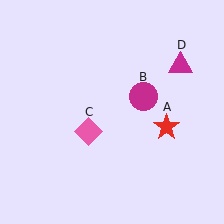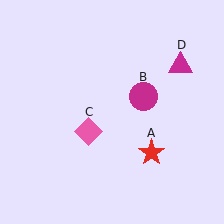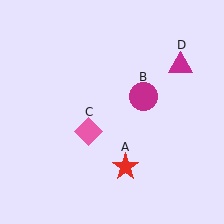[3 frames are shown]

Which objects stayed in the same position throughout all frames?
Magenta circle (object B) and pink diamond (object C) and magenta triangle (object D) remained stationary.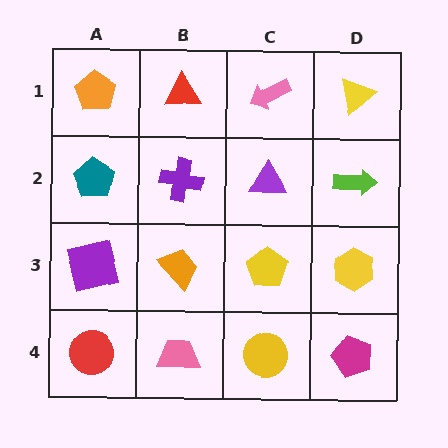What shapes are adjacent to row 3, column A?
A teal pentagon (row 2, column A), a red circle (row 4, column A), an orange trapezoid (row 3, column B).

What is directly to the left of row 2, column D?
A purple triangle.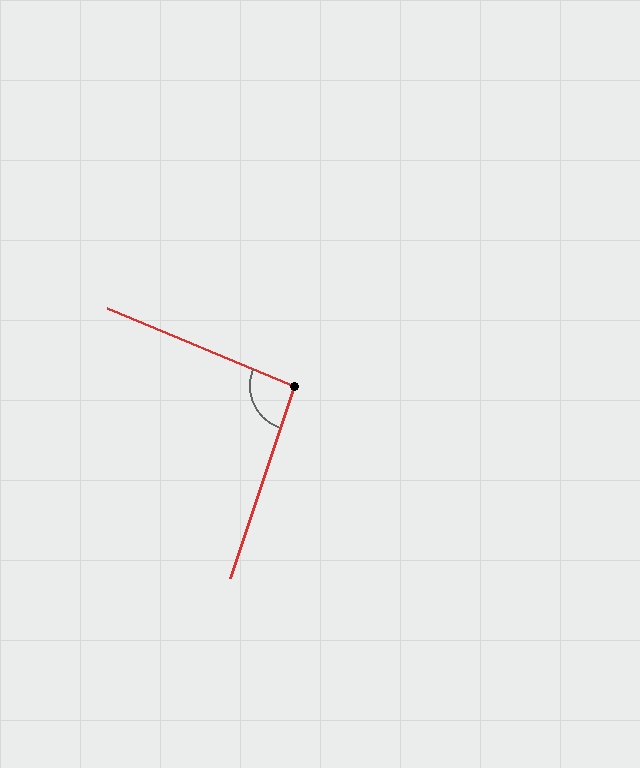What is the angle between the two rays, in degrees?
Approximately 94 degrees.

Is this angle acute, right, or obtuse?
It is approximately a right angle.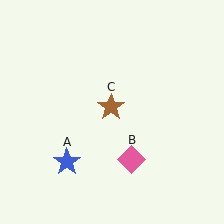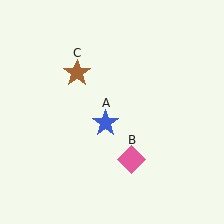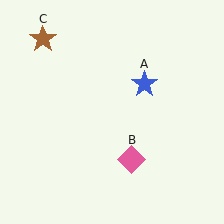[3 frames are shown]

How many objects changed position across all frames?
2 objects changed position: blue star (object A), brown star (object C).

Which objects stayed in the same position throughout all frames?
Pink diamond (object B) remained stationary.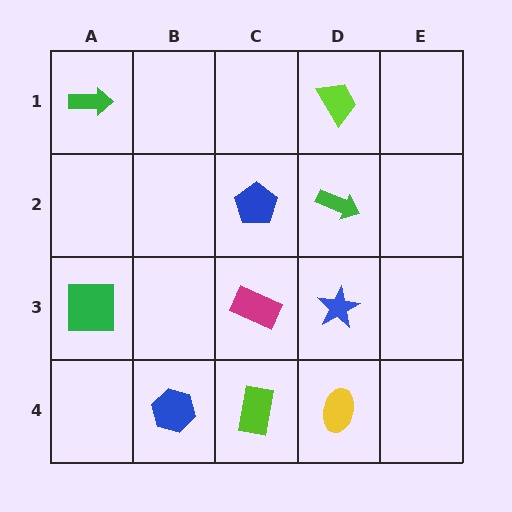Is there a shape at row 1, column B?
No, that cell is empty.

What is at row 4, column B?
A blue hexagon.